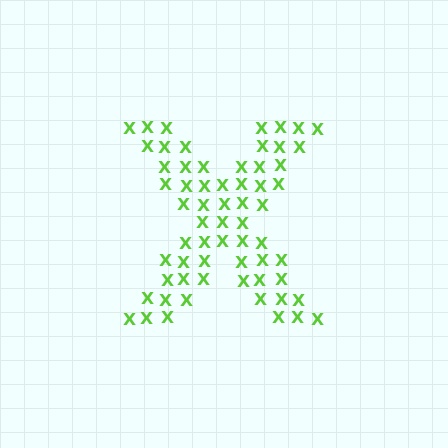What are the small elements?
The small elements are letter X's.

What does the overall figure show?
The overall figure shows the letter X.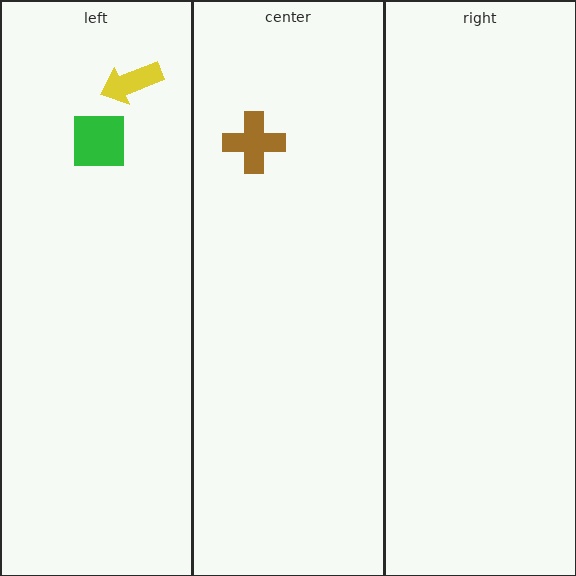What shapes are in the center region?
The brown cross.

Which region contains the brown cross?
The center region.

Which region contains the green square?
The left region.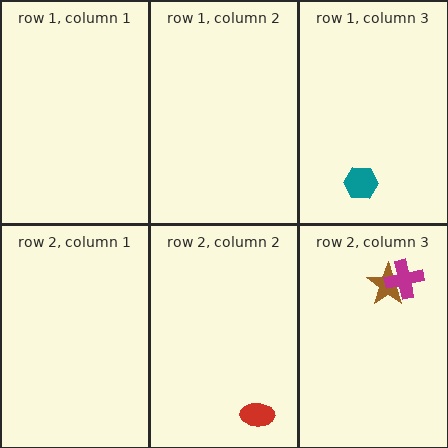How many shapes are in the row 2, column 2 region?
1.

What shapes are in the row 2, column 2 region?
The red ellipse.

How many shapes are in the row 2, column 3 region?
2.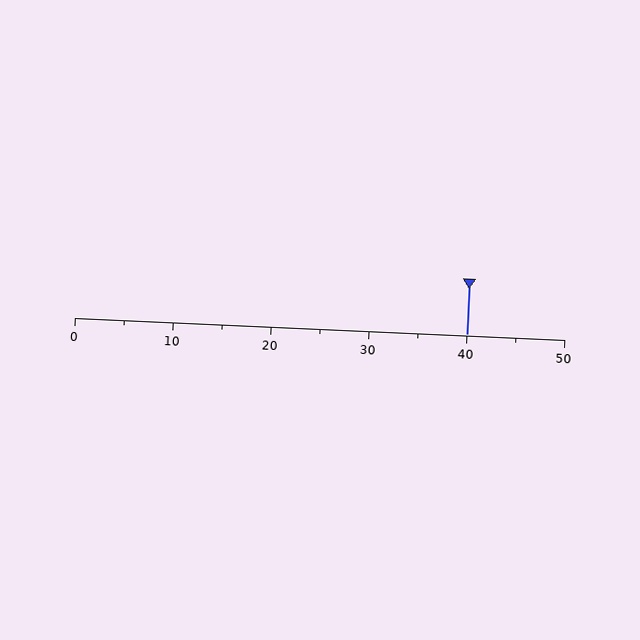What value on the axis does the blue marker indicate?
The marker indicates approximately 40.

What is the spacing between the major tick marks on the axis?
The major ticks are spaced 10 apart.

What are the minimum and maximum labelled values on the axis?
The axis runs from 0 to 50.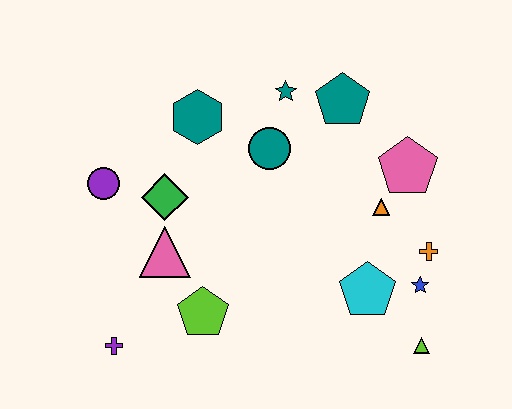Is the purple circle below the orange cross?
No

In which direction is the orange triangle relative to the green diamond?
The orange triangle is to the right of the green diamond.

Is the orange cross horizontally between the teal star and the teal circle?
No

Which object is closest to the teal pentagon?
The teal star is closest to the teal pentagon.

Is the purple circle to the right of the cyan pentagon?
No